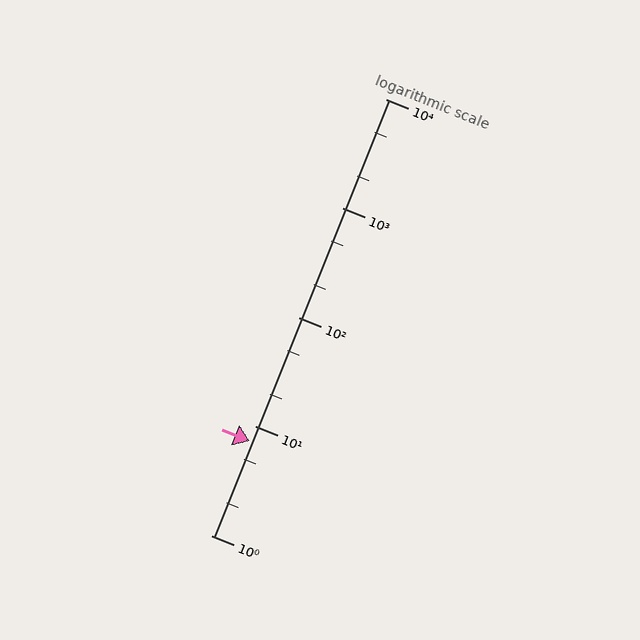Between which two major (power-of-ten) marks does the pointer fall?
The pointer is between 1 and 10.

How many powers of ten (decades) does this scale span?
The scale spans 4 decades, from 1 to 10000.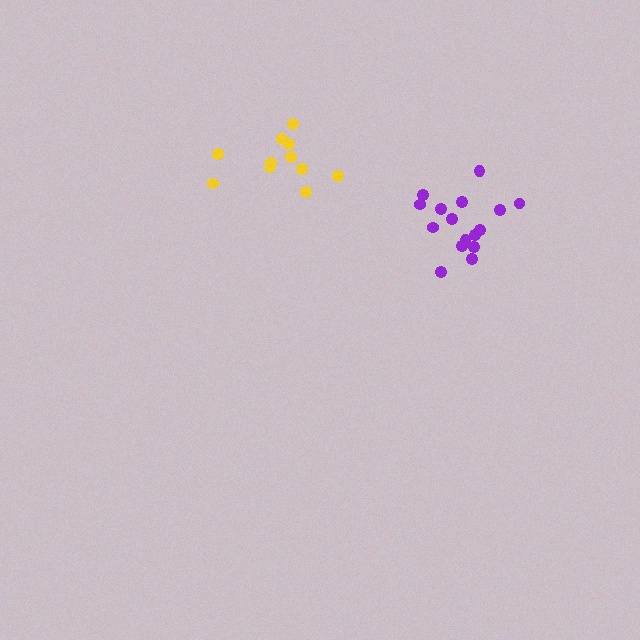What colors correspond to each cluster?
The clusters are colored: yellow, purple.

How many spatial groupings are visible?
There are 2 spatial groupings.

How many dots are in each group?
Group 1: 11 dots, Group 2: 16 dots (27 total).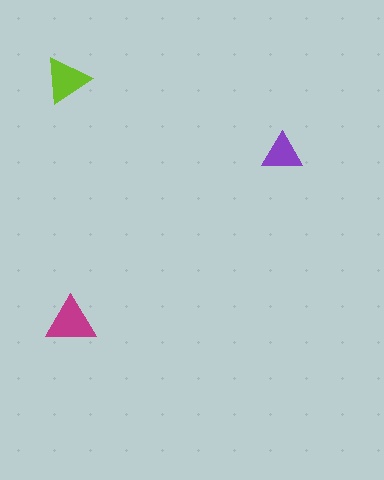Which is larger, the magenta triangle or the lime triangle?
The magenta one.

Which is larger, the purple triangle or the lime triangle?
The lime one.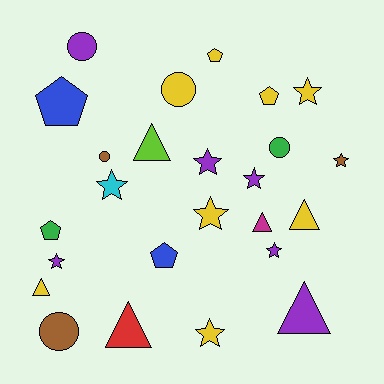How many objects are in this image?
There are 25 objects.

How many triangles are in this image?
There are 6 triangles.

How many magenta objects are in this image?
There is 1 magenta object.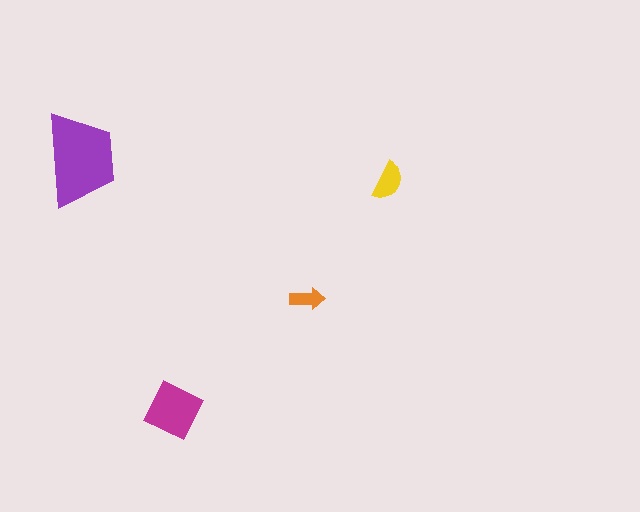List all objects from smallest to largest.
The orange arrow, the yellow semicircle, the magenta diamond, the purple trapezoid.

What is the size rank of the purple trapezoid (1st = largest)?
1st.